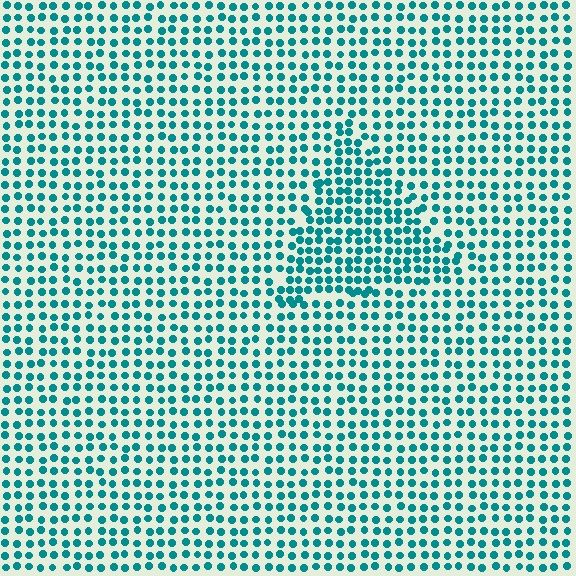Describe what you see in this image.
The image contains small teal elements arranged at two different densities. A triangle-shaped region is visible where the elements are more densely packed than the surrounding area.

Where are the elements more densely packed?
The elements are more densely packed inside the triangle boundary.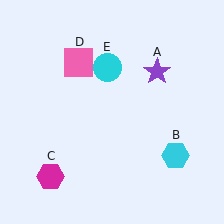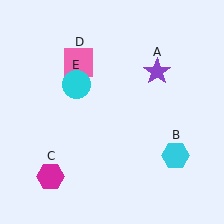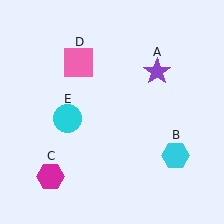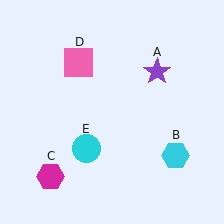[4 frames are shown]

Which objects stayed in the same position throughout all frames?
Purple star (object A) and cyan hexagon (object B) and magenta hexagon (object C) and pink square (object D) remained stationary.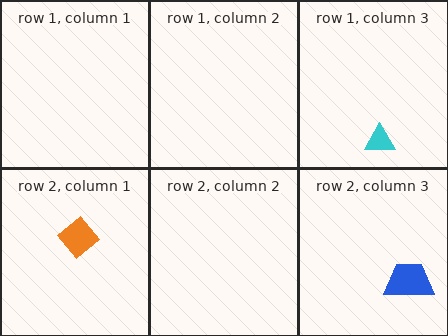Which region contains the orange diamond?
The row 2, column 1 region.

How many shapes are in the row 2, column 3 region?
1.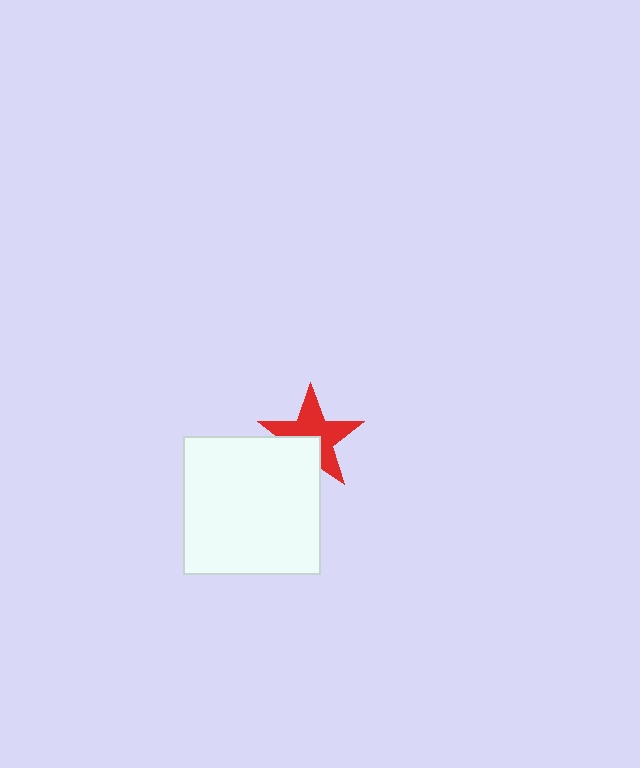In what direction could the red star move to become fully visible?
The red star could move toward the upper-right. That would shift it out from behind the white square entirely.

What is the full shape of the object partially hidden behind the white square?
The partially hidden object is a red star.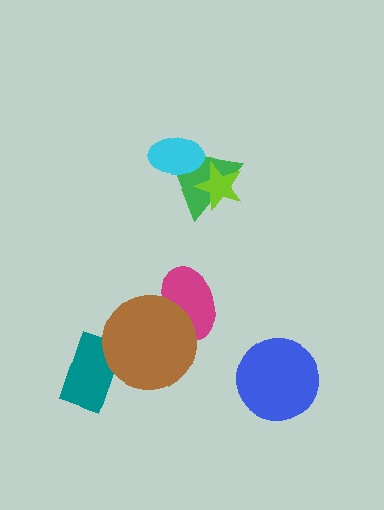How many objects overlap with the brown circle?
2 objects overlap with the brown circle.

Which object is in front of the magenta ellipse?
The brown circle is in front of the magenta ellipse.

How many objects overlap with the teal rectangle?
1 object overlaps with the teal rectangle.